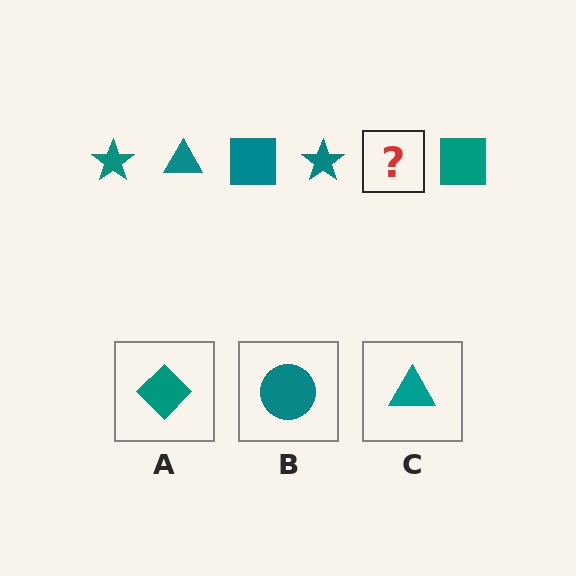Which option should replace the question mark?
Option C.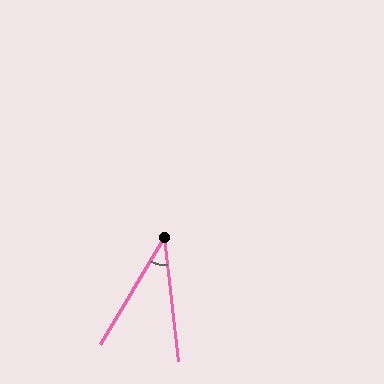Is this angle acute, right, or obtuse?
It is acute.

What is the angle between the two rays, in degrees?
Approximately 37 degrees.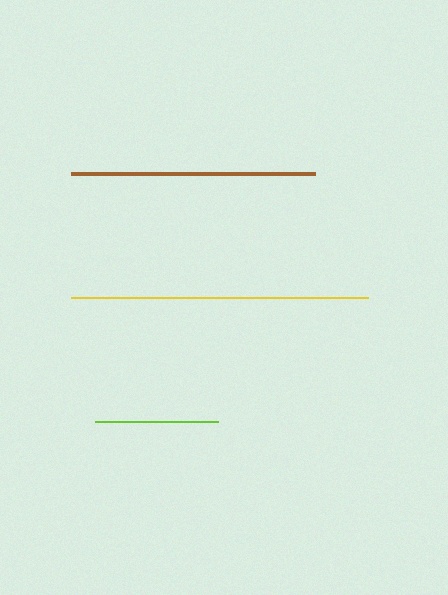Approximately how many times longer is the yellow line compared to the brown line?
The yellow line is approximately 1.2 times the length of the brown line.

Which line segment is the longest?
The yellow line is the longest at approximately 297 pixels.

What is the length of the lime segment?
The lime segment is approximately 123 pixels long.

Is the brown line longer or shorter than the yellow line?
The yellow line is longer than the brown line.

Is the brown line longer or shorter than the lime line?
The brown line is longer than the lime line.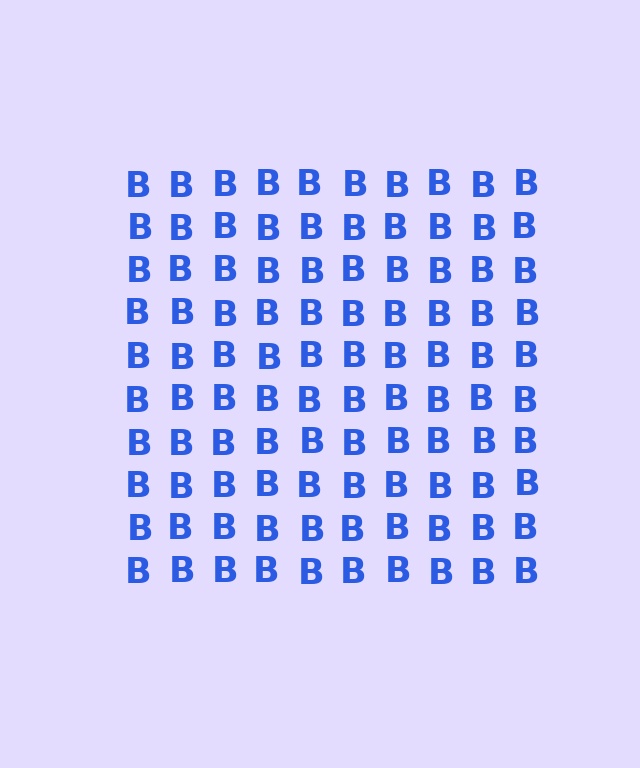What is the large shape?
The large shape is a square.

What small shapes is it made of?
It is made of small letter B's.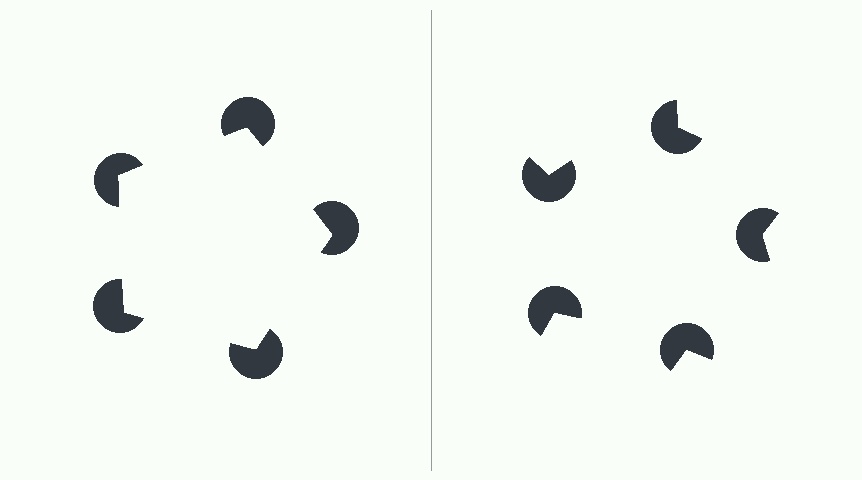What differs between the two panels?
The pac-man discs are positioned identically on both sides; only the wedge orientations differ. On the left they align to a pentagon; on the right they are misaligned.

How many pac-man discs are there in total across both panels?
10 — 5 on each side.